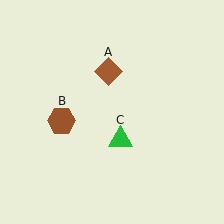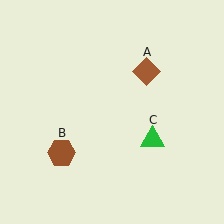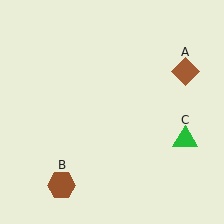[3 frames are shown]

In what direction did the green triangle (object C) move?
The green triangle (object C) moved right.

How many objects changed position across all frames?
3 objects changed position: brown diamond (object A), brown hexagon (object B), green triangle (object C).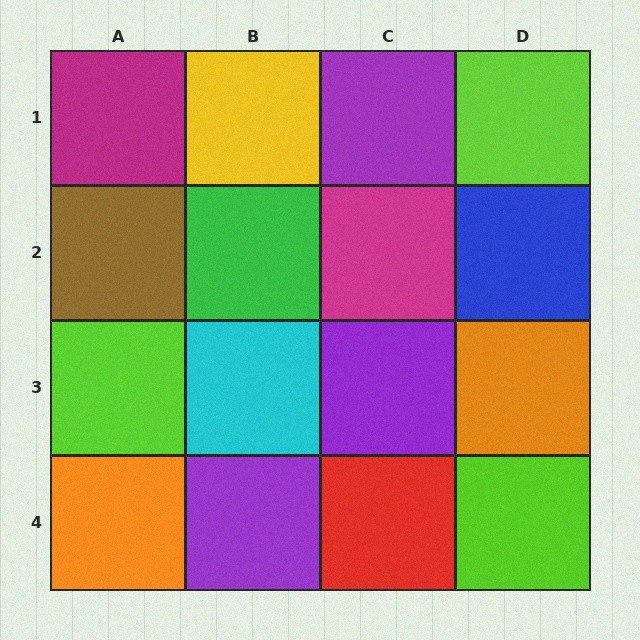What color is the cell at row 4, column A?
Orange.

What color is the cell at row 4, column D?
Lime.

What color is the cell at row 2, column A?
Brown.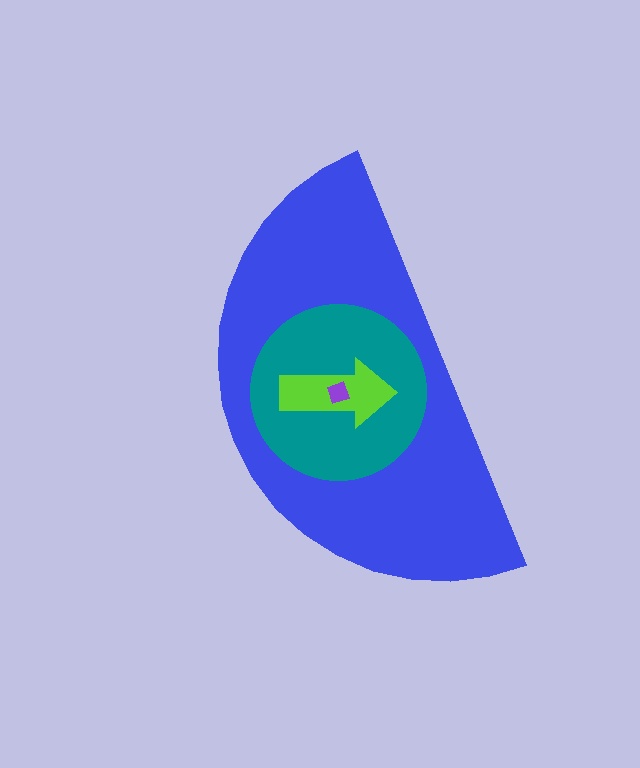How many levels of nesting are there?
4.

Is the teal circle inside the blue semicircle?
Yes.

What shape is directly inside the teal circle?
The lime arrow.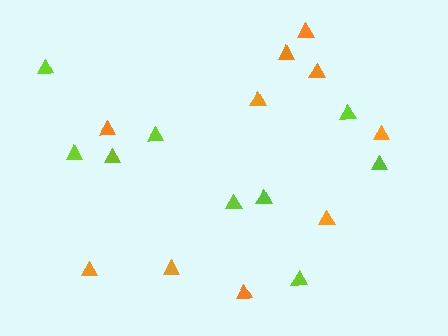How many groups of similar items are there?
There are 2 groups: one group of orange triangles (10) and one group of lime triangles (9).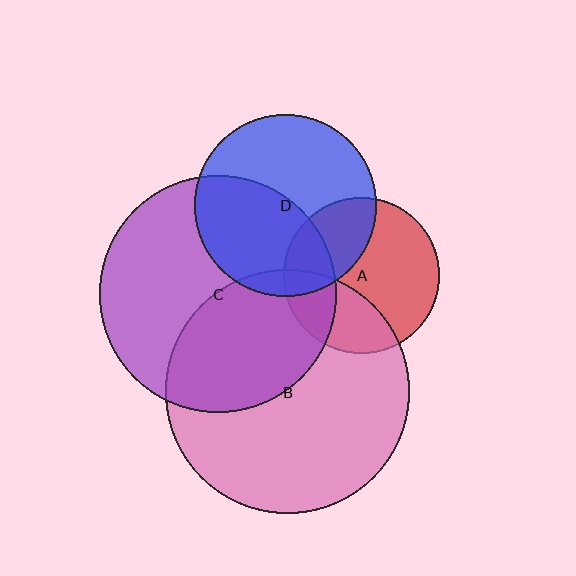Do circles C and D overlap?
Yes.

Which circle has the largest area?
Circle B (pink).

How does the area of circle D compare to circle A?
Approximately 1.4 times.